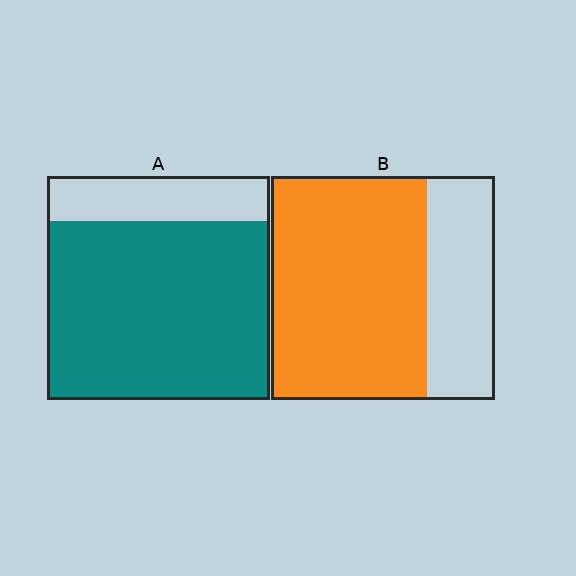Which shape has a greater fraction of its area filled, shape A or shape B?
Shape A.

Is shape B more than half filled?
Yes.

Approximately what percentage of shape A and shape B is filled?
A is approximately 80% and B is approximately 70%.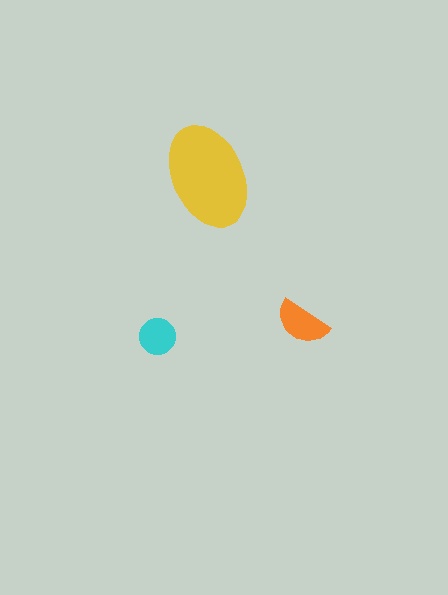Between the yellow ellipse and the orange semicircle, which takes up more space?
The yellow ellipse.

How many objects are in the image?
There are 3 objects in the image.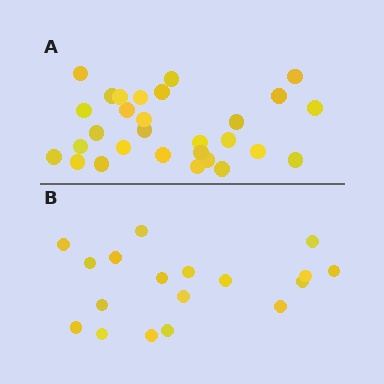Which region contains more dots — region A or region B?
Region A (the top region) has more dots.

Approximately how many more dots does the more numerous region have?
Region A has roughly 12 or so more dots than region B.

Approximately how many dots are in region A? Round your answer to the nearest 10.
About 30 dots. (The exact count is 29, which rounds to 30.)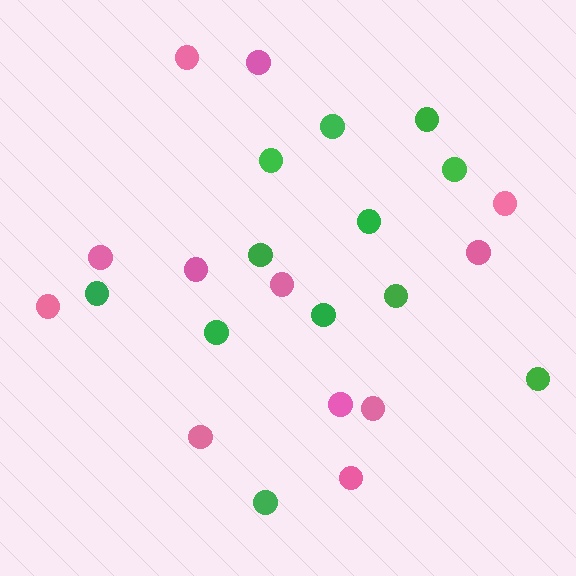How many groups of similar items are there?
There are 2 groups: one group of green circles (12) and one group of pink circles (12).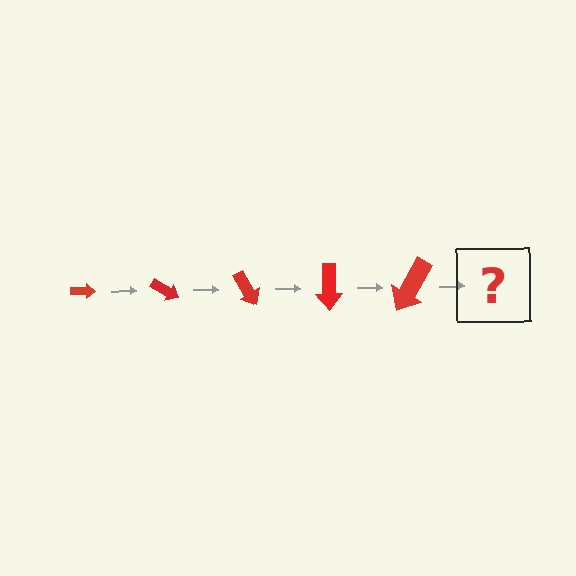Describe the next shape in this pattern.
It should be an arrow, larger than the previous one and rotated 150 degrees from the start.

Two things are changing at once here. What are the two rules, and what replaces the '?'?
The two rules are that the arrow grows larger each step and it rotates 30 degrees each step. The '?' should be an arrow, larger than the previous one and rotated 150 degrees from the start.